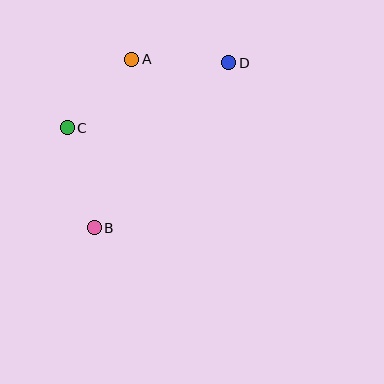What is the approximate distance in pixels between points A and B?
The distance between A and B is approximately 173 pixels.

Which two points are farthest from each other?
Points B and D are farthest from each other.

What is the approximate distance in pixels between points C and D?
The distance between C and D is approximately 174 pixels.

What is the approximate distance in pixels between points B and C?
The distance between B and C is approximately 104 pixels.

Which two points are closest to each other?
Points A and C are closest to each other.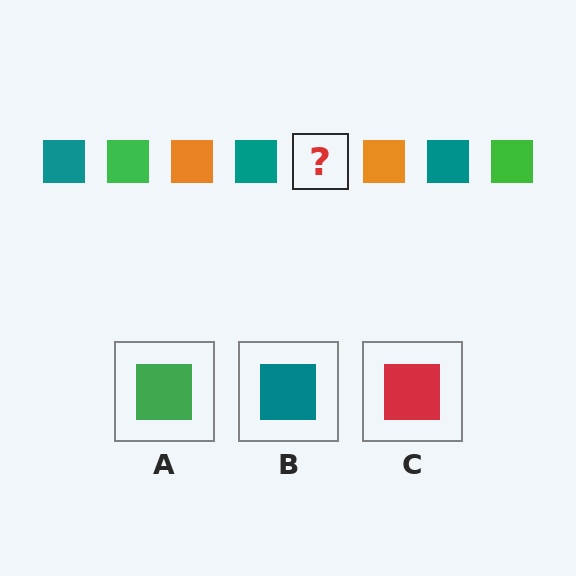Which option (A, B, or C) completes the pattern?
A.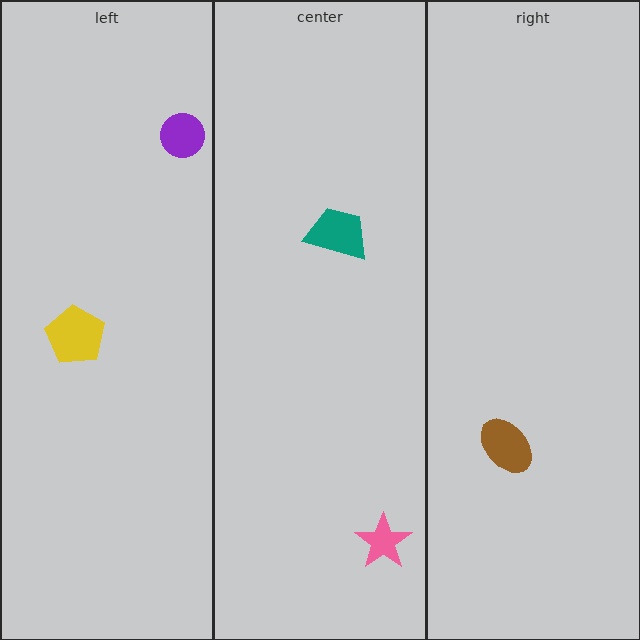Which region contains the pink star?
The center region.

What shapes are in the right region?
The brown ellipse.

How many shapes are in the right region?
1.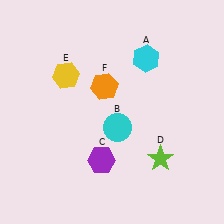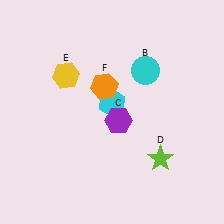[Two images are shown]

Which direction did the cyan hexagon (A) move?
The cyan hexagon (A) moved down.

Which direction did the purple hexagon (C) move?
The purple hexagon (C) moved up.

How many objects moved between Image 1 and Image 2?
3 objects moved between the two images.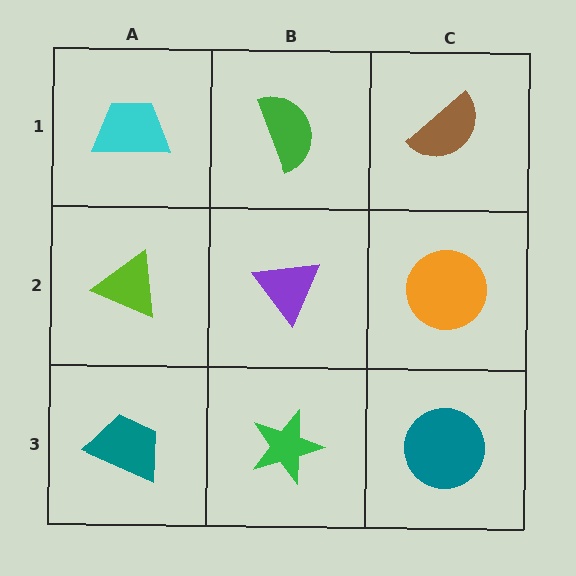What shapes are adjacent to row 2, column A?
A cyan trapezoid (row 1, column A), a teal trapezoid (row 3, column A), a purple triangle (row 2, column B).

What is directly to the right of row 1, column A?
A green semicircle.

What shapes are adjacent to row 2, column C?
A brown semicircle (row 1, column C), a teal circle (row 3, column C), a purple triangle (row 2, column B).